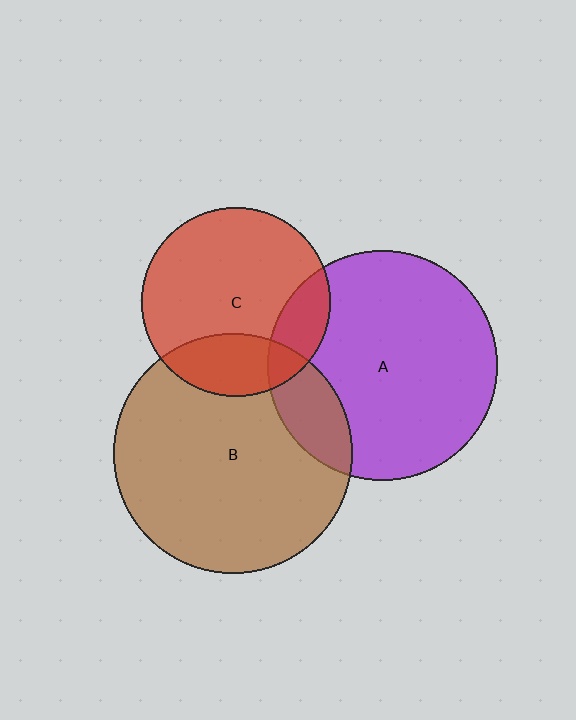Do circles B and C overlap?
Yes.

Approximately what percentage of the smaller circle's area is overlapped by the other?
Approximately 25%.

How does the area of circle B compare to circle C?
Approximately 1.6 times.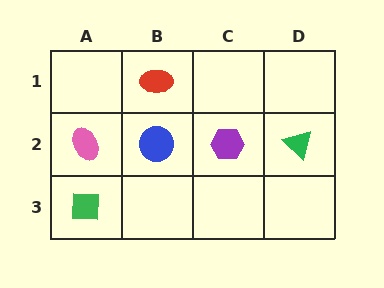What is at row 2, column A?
A pink ellipse.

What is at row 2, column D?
A green triangle.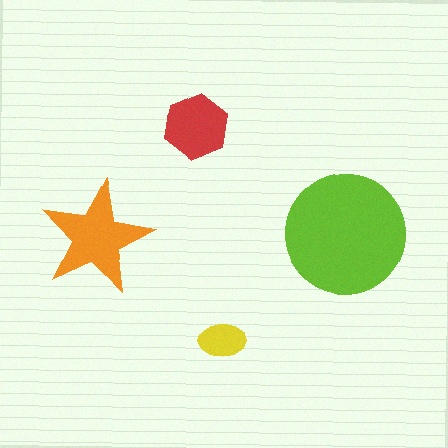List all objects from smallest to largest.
The yellow ellipse, the red hexagon, the orange star, the lime circle.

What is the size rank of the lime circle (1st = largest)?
1st.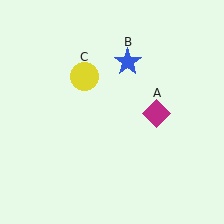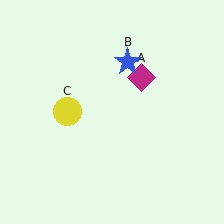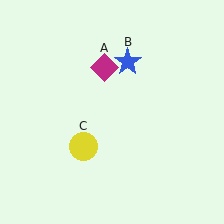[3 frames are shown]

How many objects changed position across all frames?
2 objects changed position: magenta diamond (object A), yellow circle (object C).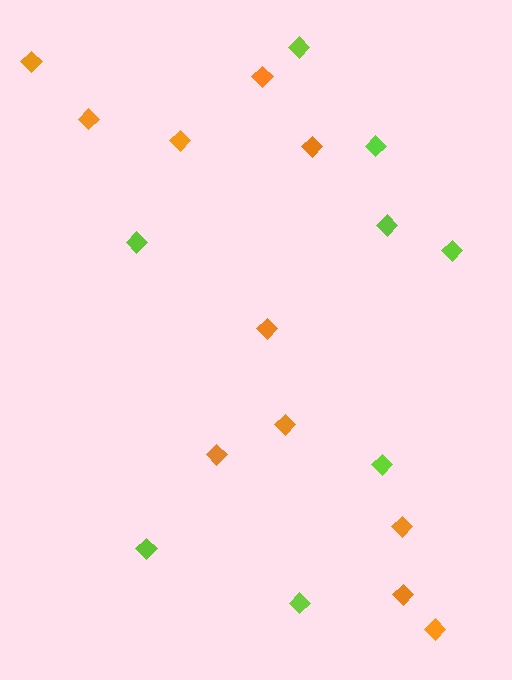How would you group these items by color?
There are 2 groups: one group of lime diamonds (8) and one group of orange diamonds (11).